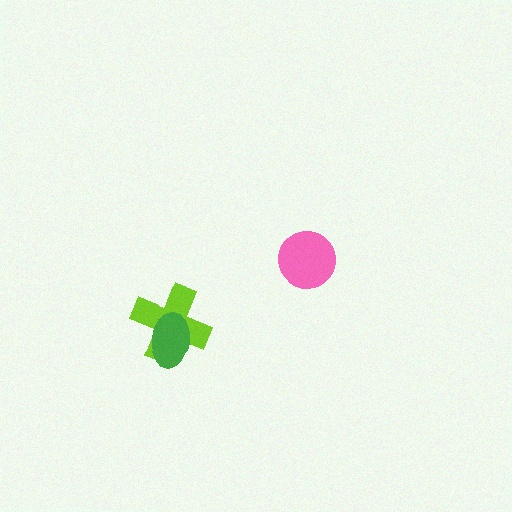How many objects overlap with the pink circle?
0 objects overlap with the pink circle.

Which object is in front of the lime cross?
The green ellipse is in front of the lime cross.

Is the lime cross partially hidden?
Yes, it is partially covered by another shape.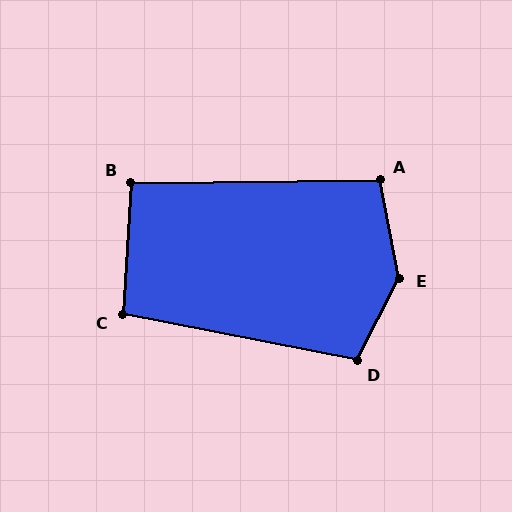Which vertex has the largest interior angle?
E, at approximately 141 degrees.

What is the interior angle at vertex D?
Approximately 106 degrees (obtuse).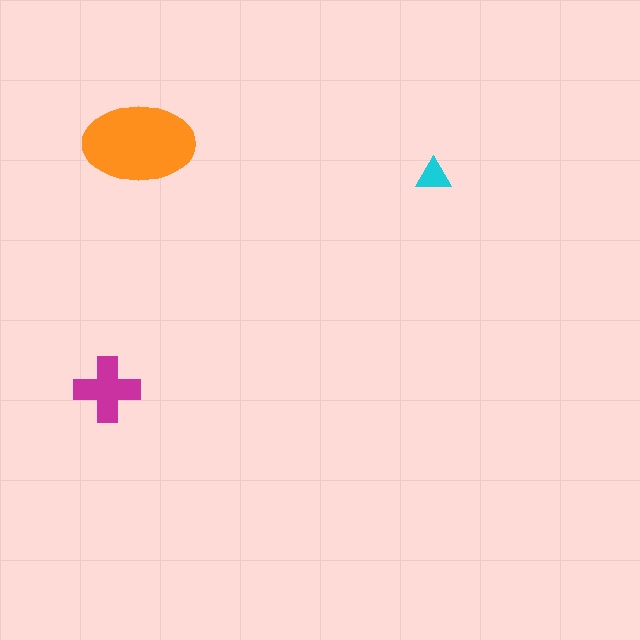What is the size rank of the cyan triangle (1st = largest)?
3rd.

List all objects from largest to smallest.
The orange ellipse, the magenta cross, the cyan triangle.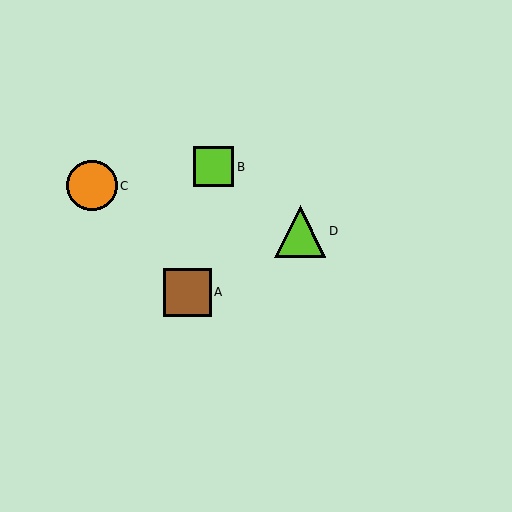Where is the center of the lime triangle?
The center of the lime triangle is at (300, 231).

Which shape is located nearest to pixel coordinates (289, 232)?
The lime triangle (labeled D) at (300, 231) is nearest to that location.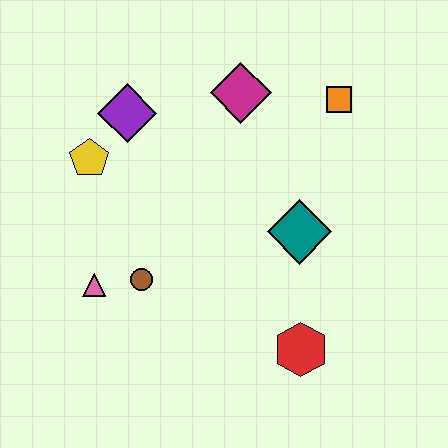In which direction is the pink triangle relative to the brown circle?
The pink triangle is to the left of the brown circle.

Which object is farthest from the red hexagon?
The purple diamond is farthest from the red hexagon.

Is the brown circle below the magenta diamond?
Yes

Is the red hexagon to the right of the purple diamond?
Yes